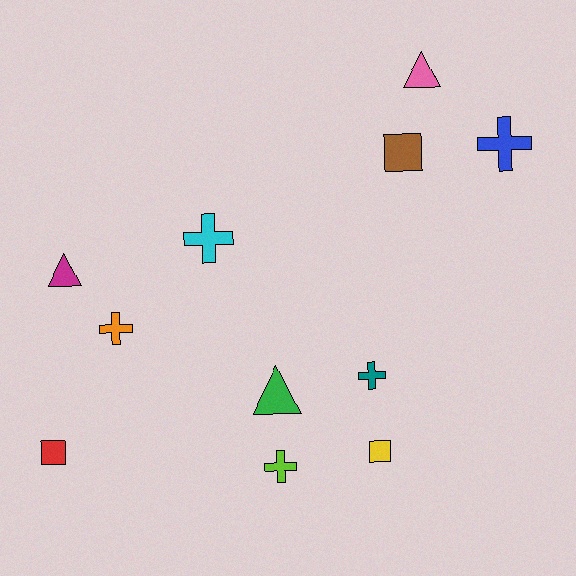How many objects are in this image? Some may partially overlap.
There are 11 objects.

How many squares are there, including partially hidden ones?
There are 3 squares.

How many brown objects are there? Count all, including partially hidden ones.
There is 1 brown object.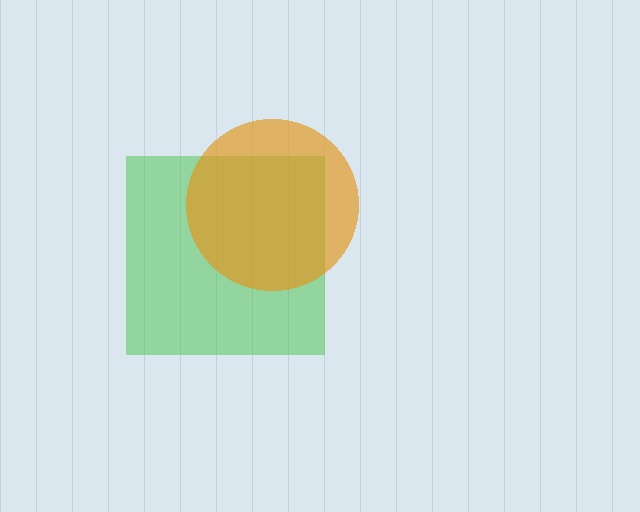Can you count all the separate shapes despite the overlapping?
Yes, there are 2 separate shapes.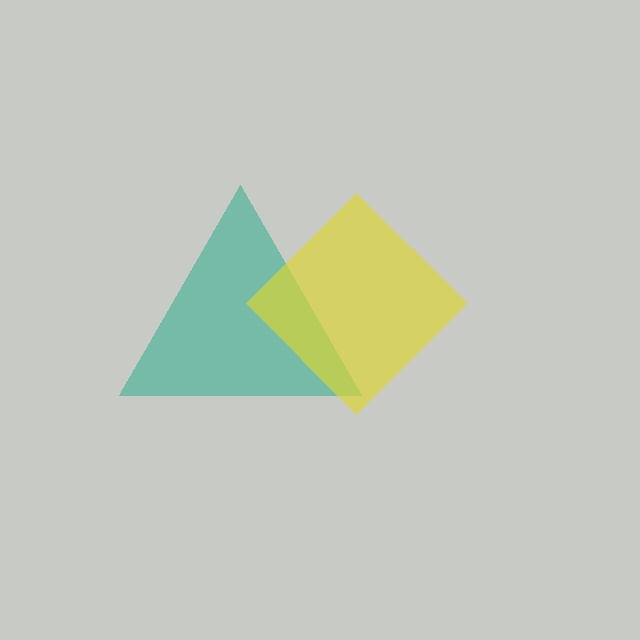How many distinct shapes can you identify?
There are 2 distinct shapes: a teal triangle, a yellow diamond.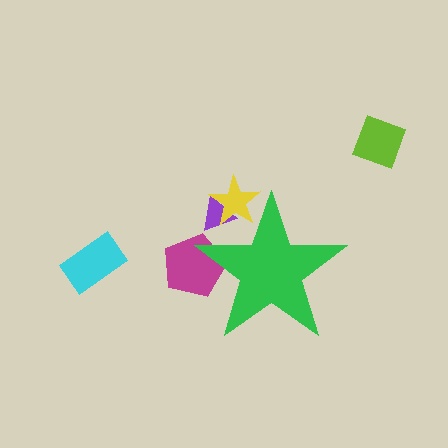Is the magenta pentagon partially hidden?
Yes, the magenta pentagon is partially hidden behind the green star.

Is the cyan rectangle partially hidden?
No, the cyan rectangle is fully visible.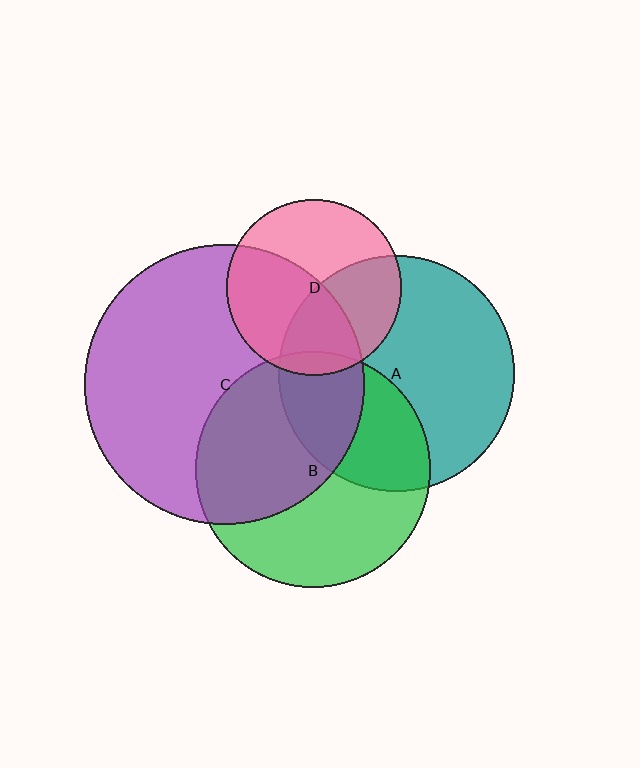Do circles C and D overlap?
Yes.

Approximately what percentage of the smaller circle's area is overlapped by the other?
Approximately 50%.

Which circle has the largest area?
Circle C (purple).